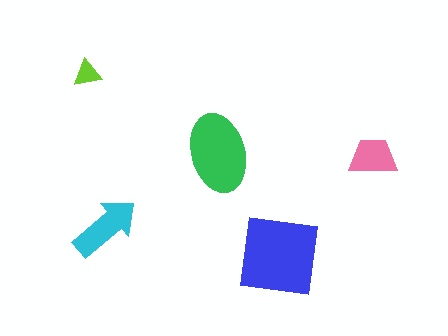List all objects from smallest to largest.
The lime triangle, the pink trapezoid, the cyan arrow, the green ellipse, the blue square.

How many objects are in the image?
There are 5 objects in the image.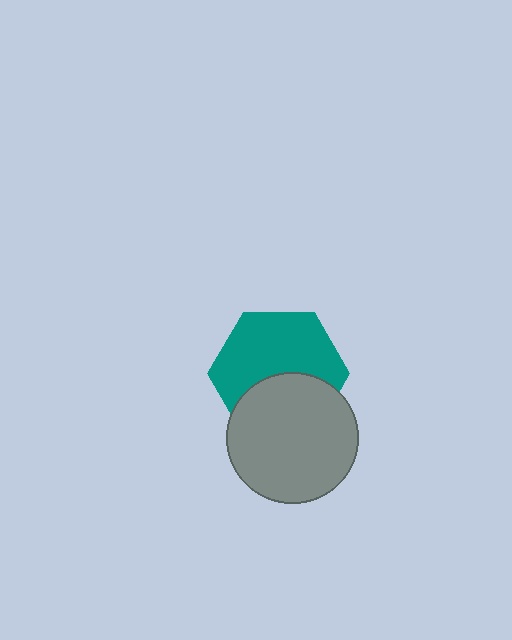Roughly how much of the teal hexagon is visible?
About half of it is visible (roughly 60%).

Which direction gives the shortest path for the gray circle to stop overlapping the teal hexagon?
Moving down gives the shortest separation.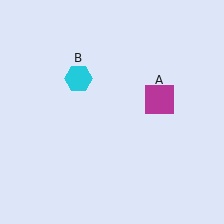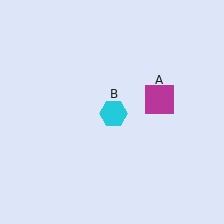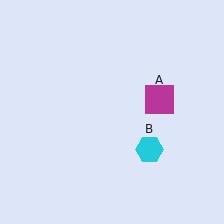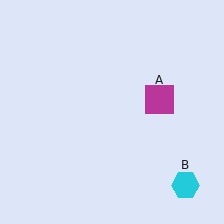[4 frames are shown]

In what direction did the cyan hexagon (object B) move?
The cyan hexagon (object B) moved down and to the right.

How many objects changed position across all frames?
1 object changed position: cyan hexagon (object B).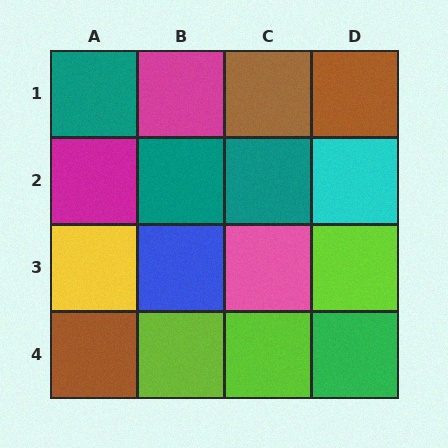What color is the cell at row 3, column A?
Yellow.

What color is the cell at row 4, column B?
Lime.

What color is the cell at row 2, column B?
Teal.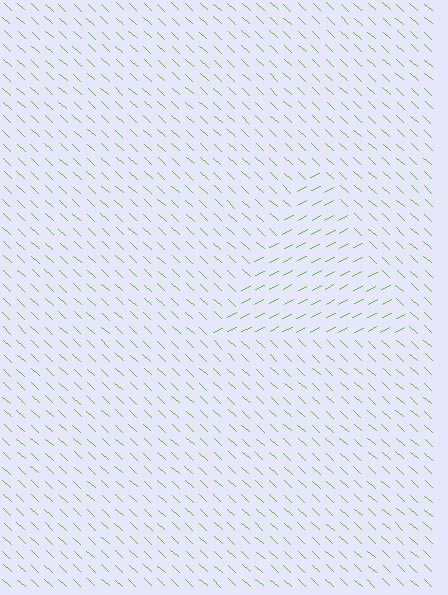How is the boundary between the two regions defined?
The boundary is defined purely by a change in line orientation (approximately 70 degrees difference). All lines are the same color and thickness.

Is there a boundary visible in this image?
Yes, there is a texture boundary formed by a change in line orientation.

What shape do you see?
I see a triangle.